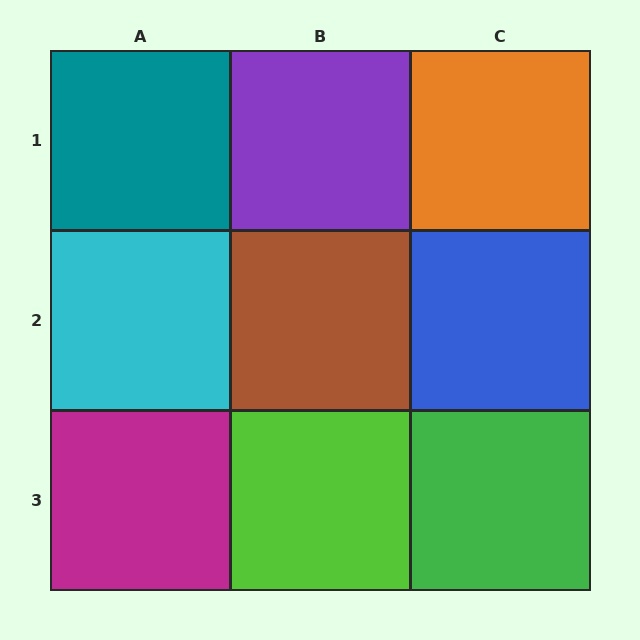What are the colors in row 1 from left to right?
Teal, purple, orange.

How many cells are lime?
1 cell is lime.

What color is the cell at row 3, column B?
Lime.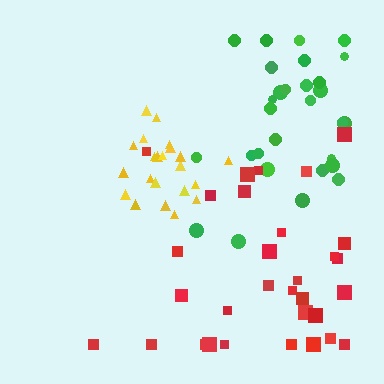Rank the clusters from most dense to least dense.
yellow, red, green.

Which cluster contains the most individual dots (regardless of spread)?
Red (32).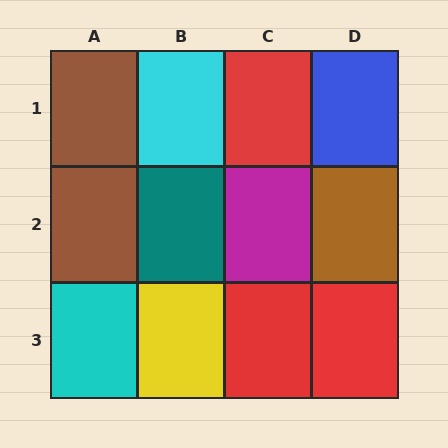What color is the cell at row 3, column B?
Yellow.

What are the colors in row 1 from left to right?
Brown, cyan, red, blue.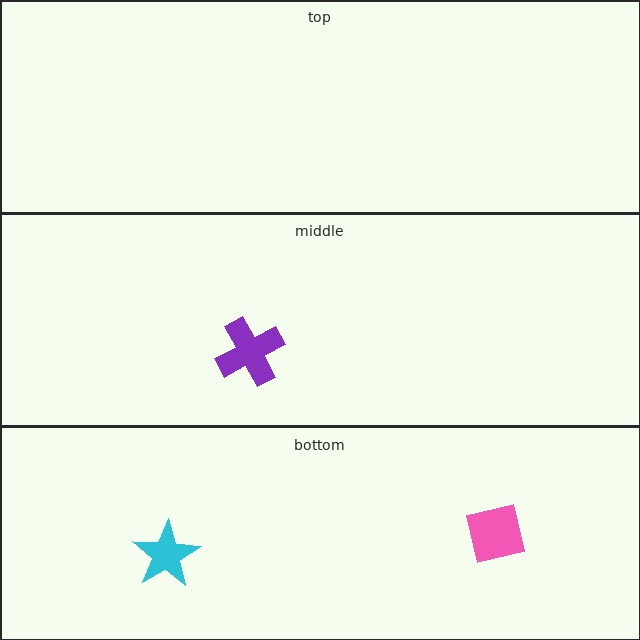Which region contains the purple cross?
The middle region.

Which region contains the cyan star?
The bottom region.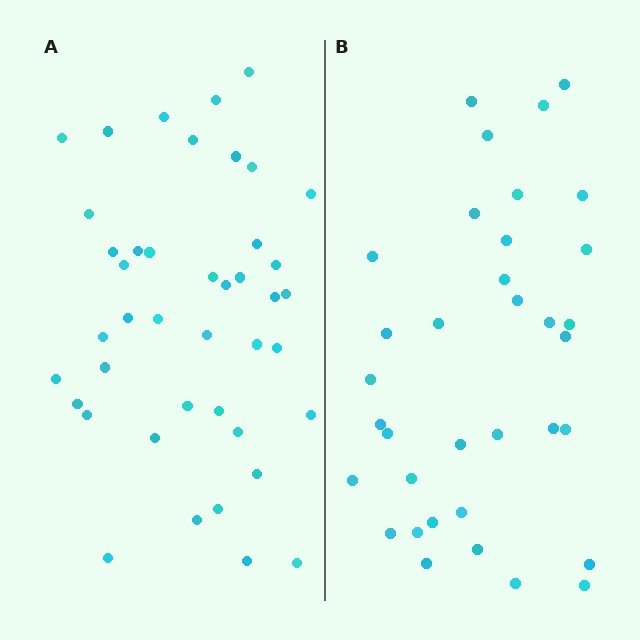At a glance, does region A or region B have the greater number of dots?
Region A (the left region) has more dots.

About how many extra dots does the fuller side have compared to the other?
Region A has roughly 8 or so more dots than region B.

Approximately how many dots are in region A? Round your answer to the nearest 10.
About 40 dots. (The exact count is 42, which rounds to 40.)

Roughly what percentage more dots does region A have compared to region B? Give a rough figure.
About 20% more.